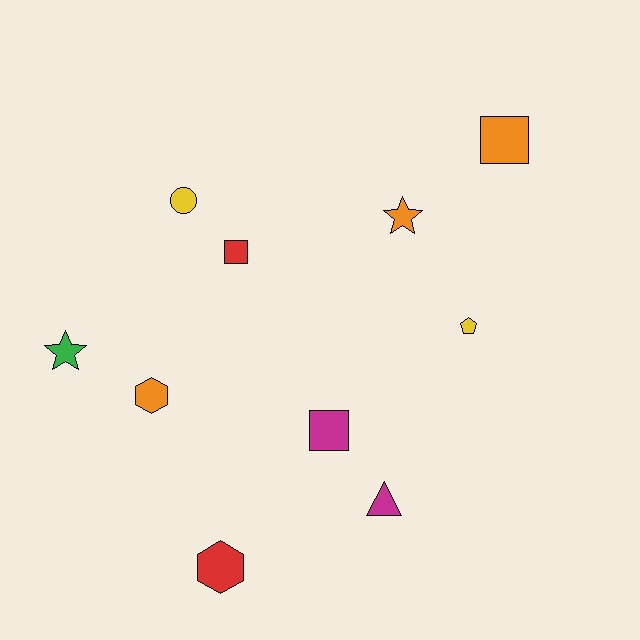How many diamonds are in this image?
There are no diamonds.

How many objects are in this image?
There are 10 objects.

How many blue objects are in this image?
There are no blue objects.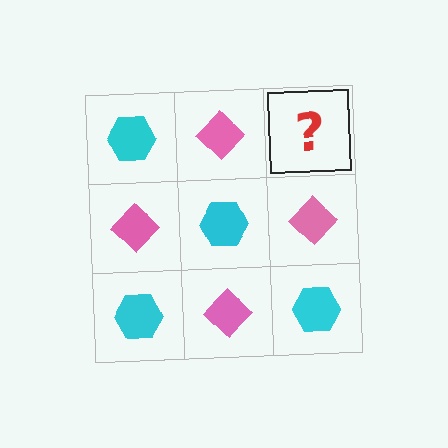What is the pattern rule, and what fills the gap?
The rule is that it alternates cyan hexagon and pink diamond in a checkerboard pattern. The gap should be filled with a cyan hexagon.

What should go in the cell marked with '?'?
The missing cell should contain a cyan hexagon.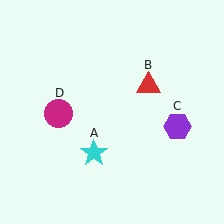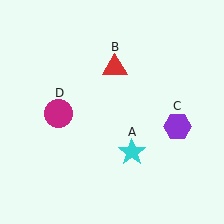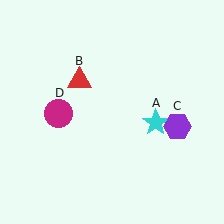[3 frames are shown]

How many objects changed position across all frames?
2 objects changed position: cyan star (object A), red triangle (object B).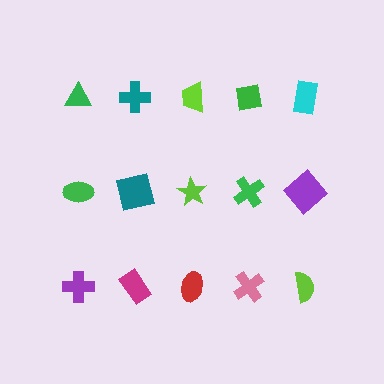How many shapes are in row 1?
5 shapes.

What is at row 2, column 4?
A green cross.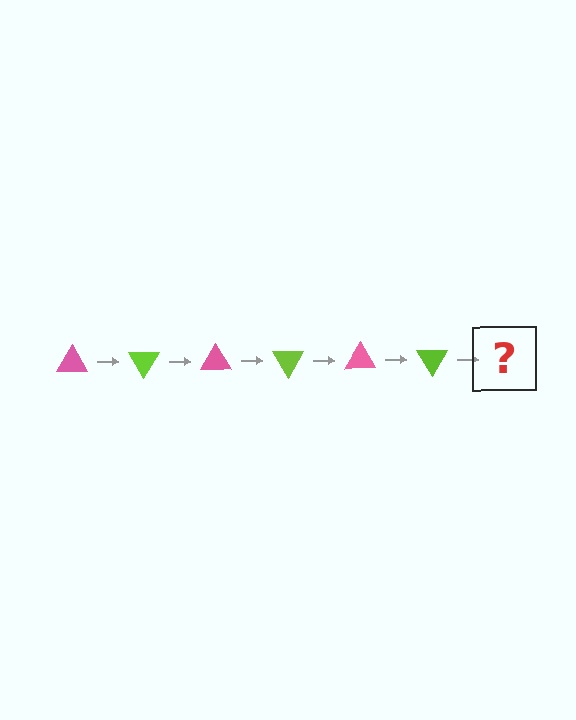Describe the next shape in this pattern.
It should be a pink triangle, rotated 360 degrees from the start.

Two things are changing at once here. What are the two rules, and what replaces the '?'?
The two rules are that it rotates 60 degrees each step and the color cycles through pink and lime. The '?' should be a pink triangle, rotated 360 degrees from the start.